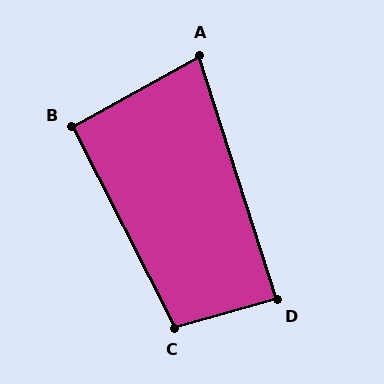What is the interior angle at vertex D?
Approximately 88 degrees (approximately right).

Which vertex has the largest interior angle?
C, at approximately 102 degrees.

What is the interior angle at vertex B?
Approximately 92 degrees (approximately right).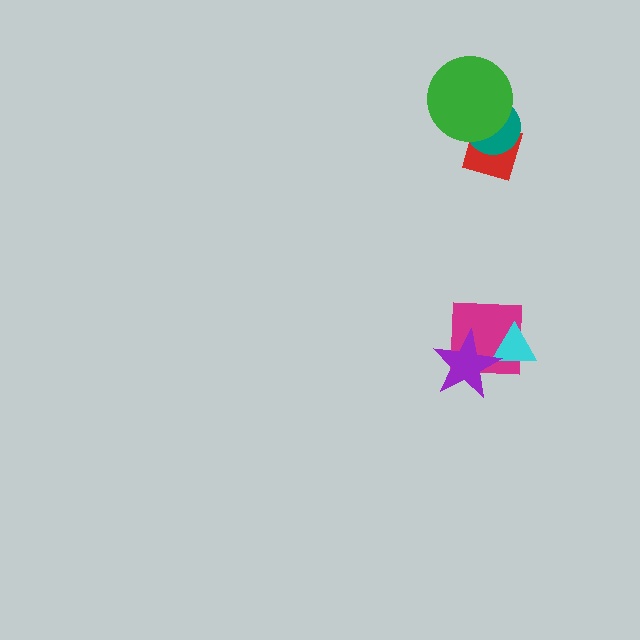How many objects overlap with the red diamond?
2 objects overlap with the red diamond.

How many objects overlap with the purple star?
2 objects overlap with the purple star.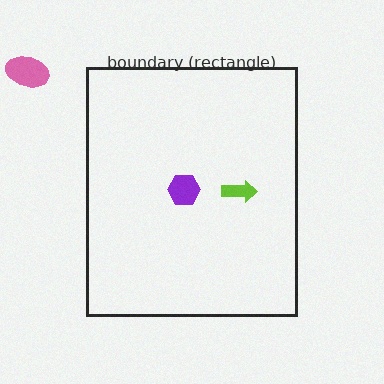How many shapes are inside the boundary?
2 inside, 1 outside.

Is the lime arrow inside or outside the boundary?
Inside.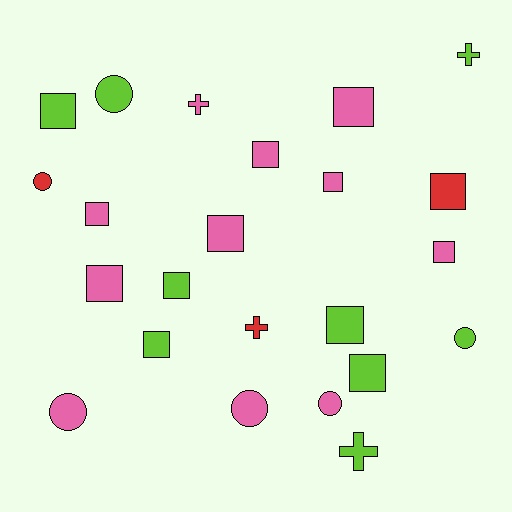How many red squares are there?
There is 1 red square.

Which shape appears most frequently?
Square, with 13 objects.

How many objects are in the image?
There are 23 objects.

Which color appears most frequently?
Pink, with 11 objects.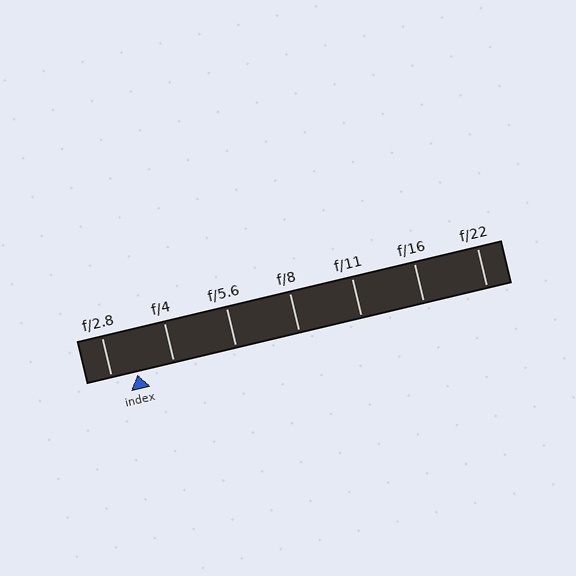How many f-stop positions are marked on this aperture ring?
There are 7 f-stop positions marked.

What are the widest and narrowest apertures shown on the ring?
The widest aperture shown is f/2.8 and the narrowest is f/22.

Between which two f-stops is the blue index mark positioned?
The index mark is between f/2.8 and f/4.